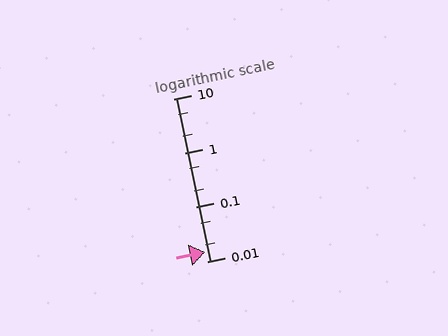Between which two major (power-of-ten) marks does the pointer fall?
The pointer is between 0.01 and 0.1.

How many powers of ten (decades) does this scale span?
The scale spans 3 decades, from 0.01 to 10.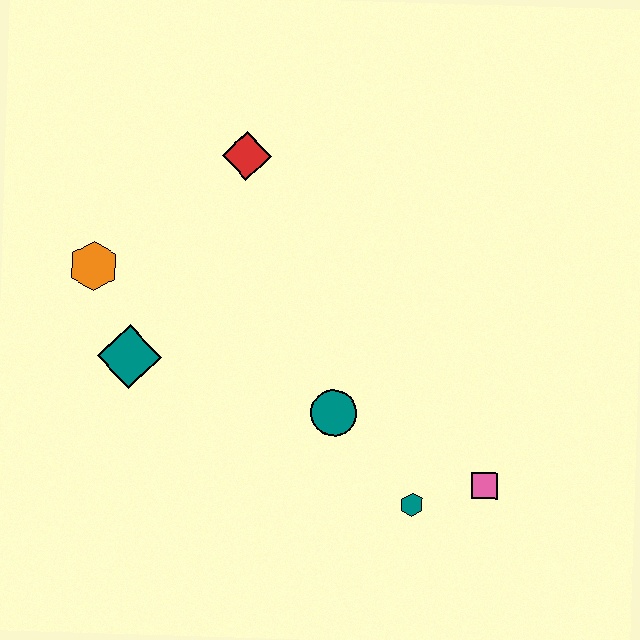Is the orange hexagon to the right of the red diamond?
No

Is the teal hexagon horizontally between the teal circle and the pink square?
Yes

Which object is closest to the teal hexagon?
The pink square is closest to the teal hexagon.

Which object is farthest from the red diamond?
The pink square is farthest from the red diamond.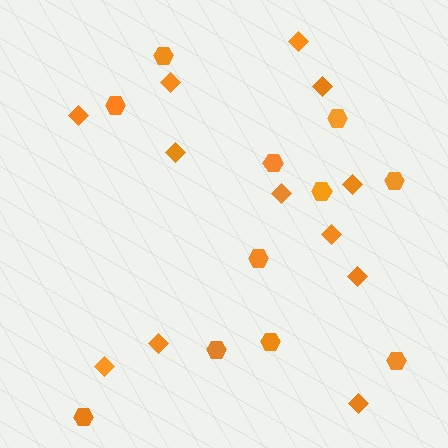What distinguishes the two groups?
There are 2 groups: one group of diamonds (12) and one group of hexagons (11).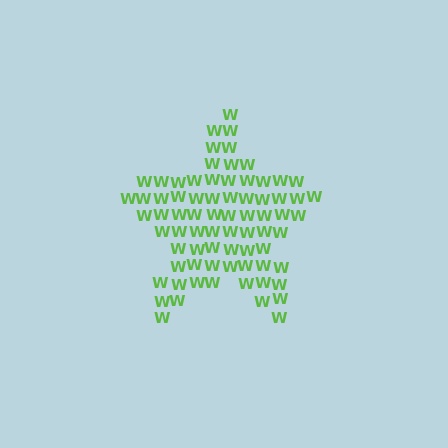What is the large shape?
The large shape is a star.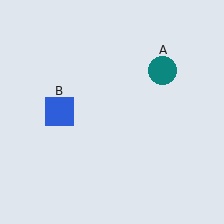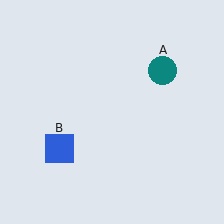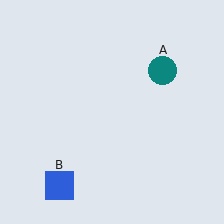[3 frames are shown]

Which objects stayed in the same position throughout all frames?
Teal circle (object A) remained stationary.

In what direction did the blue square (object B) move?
The blue square (object B) moved down.